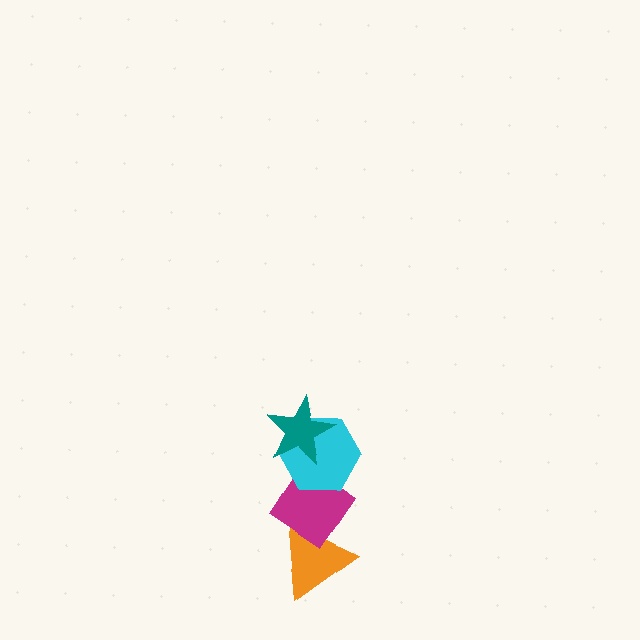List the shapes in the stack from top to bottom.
From top to bottom: the teal star, the cyan hexagon, the magenta diamond, the orange triangle.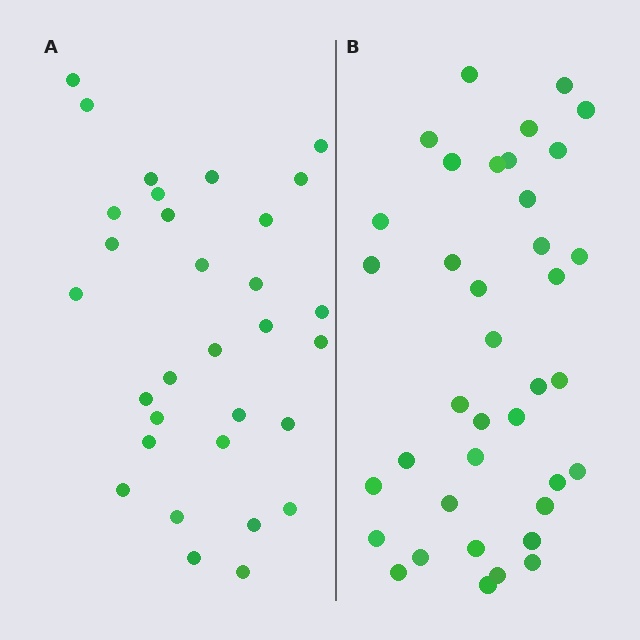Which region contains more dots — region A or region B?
Region B (the right region) has more dots.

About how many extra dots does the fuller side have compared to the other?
Region B has roughly 8 or so more dots than region A.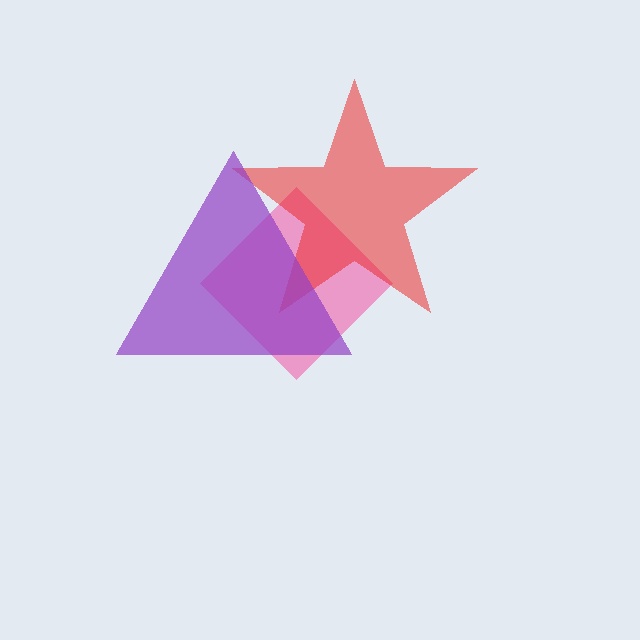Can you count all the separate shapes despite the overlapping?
Yes, there are 3 separate shapes.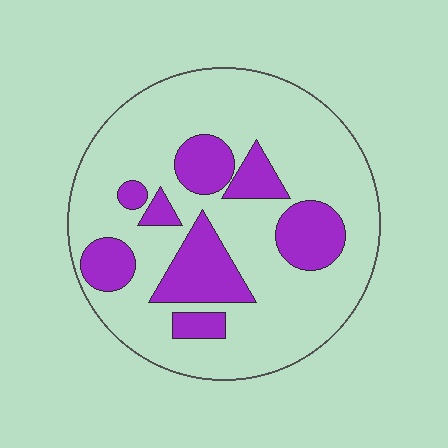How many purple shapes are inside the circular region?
8.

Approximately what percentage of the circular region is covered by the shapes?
Approximately 25%.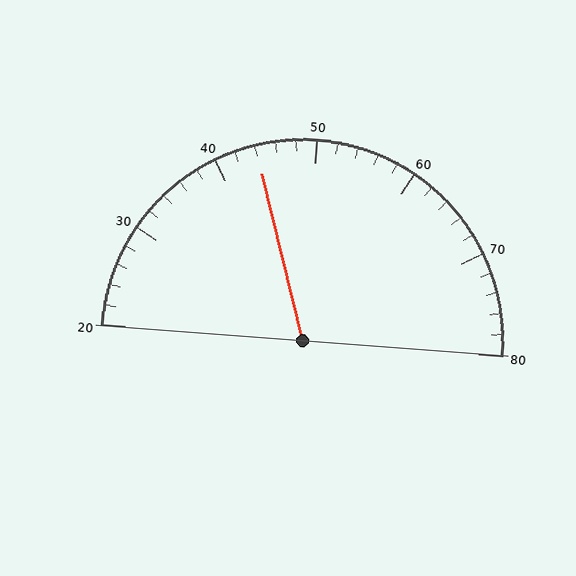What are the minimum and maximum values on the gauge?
The gauge ranges from 20 to 80.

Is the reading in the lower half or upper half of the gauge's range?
The reading is in the lower half of the range (20 to 80).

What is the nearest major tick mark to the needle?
The nearest major tick mark is 40.